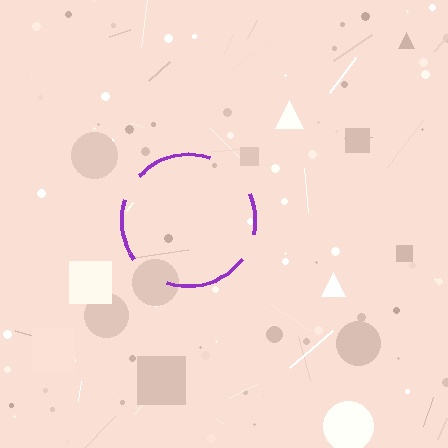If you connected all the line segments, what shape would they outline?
They would outline a circle.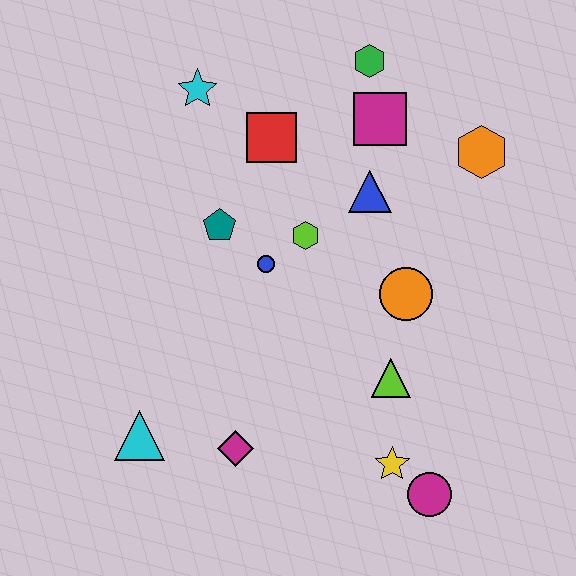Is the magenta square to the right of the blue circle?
Yes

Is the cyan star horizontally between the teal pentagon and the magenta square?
No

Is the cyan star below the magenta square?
No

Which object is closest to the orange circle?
The lime triangle is closest to the orange circle.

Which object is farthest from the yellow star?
The cyan star is farthest from the yellow star.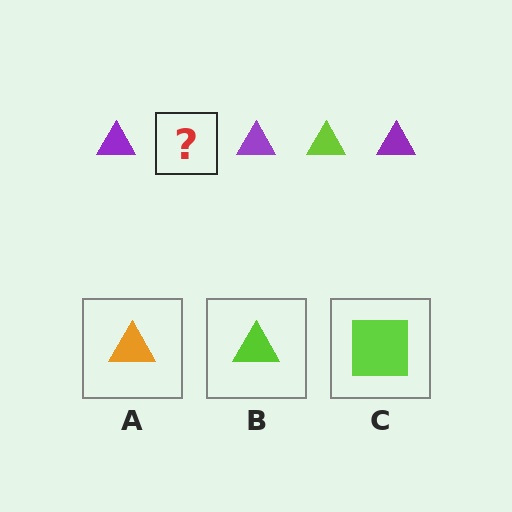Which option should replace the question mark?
Option B.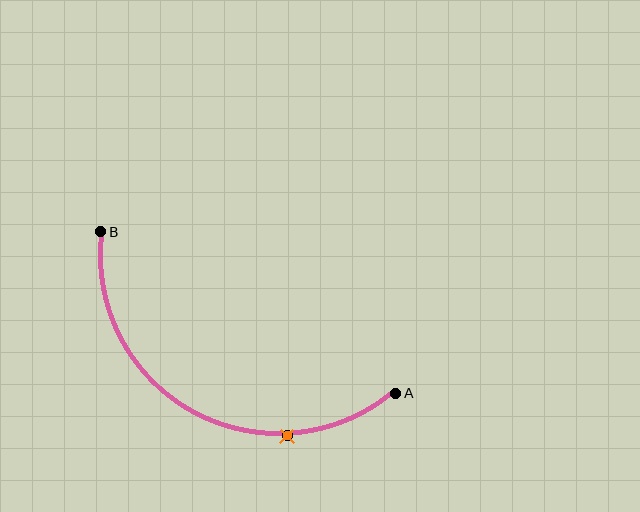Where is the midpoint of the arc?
The arc midpoint is the point on the curve farthest from the straight line joining A and B. It sits below that line.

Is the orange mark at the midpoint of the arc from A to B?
No. The orange mark lies on the arc but is closer to endpoint A. The arc midpoint would be at the point on the curve equidistant along the arc from both A and B.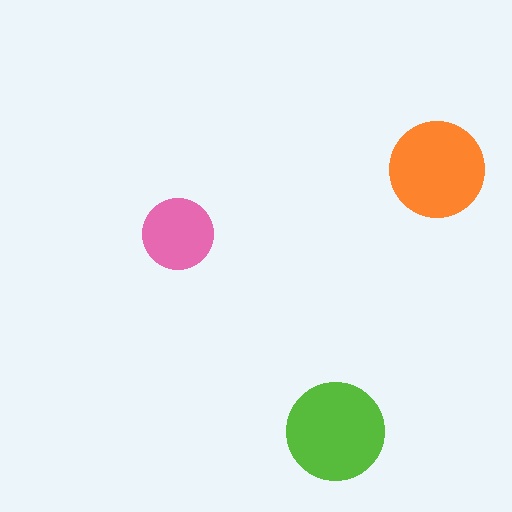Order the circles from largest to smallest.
the lime one, the orange one, the pink one.